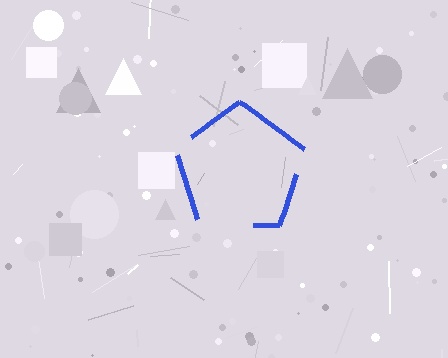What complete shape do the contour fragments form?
The contour fragments form a pentagon.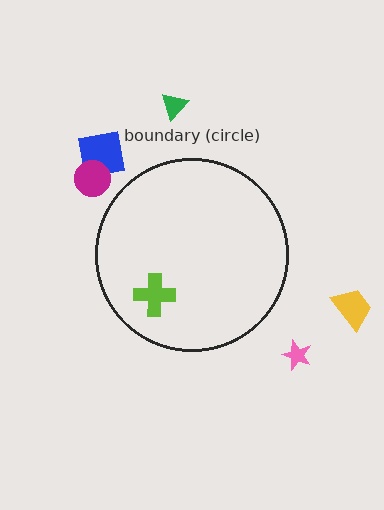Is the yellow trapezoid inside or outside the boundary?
Outside.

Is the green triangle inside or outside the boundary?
Outside.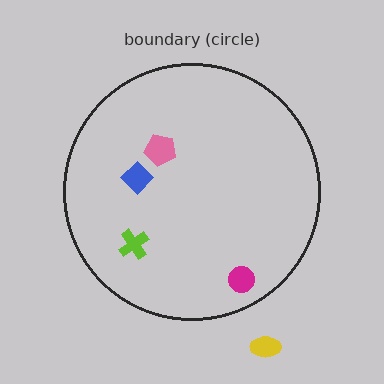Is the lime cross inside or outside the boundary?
Inside.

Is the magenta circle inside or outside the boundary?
Inside.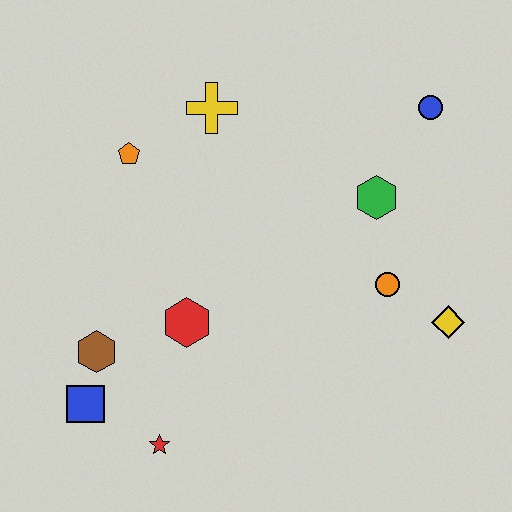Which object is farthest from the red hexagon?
The blue circle is farthest from the red hexagon.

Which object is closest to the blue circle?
The green hexagon is closest to the blue circle.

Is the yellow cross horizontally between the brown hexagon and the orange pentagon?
No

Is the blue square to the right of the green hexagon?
No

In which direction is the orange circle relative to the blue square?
The orange circle is to the right of the blue square.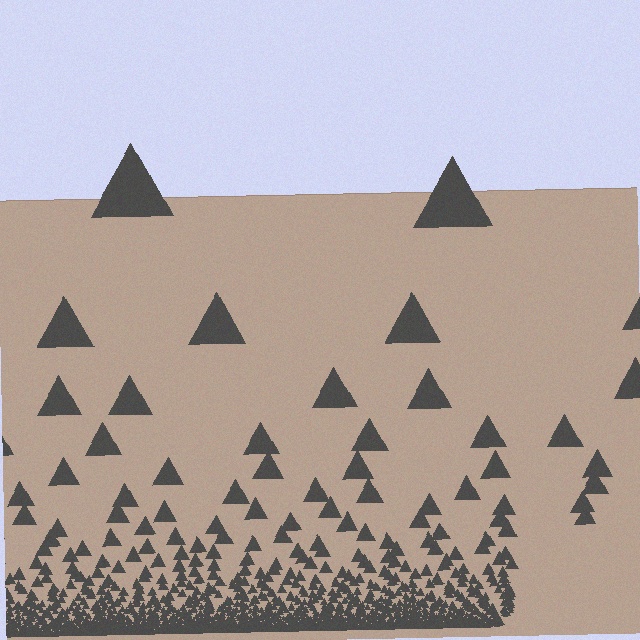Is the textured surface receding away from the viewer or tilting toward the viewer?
The surface appears to tilt toward the viewer. Texture elements get larger and sparser toward the top.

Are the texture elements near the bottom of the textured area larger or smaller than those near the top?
Smaller. The gradient is inverted — elements near the bottom are smaller and denser.